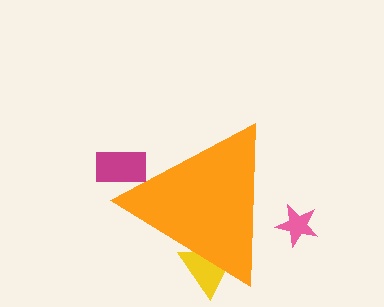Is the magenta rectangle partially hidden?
Yes, the magenta rectangle is partially hidden behind the orange triangle.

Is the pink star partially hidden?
Yes, the pink star is partially hidden behind the orange triangle.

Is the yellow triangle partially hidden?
Yes, the yellow triangle is partially hidden behind the orange triangle.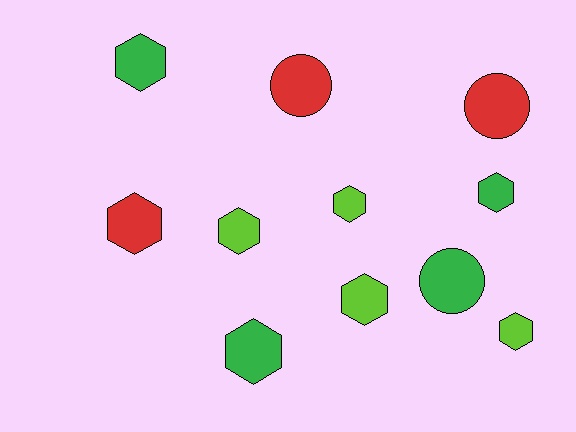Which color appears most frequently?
Green, with 4 objects.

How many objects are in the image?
There are 11 objects.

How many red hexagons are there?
There is 1 red hexagon.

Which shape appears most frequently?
Hexagon, with 8 objects.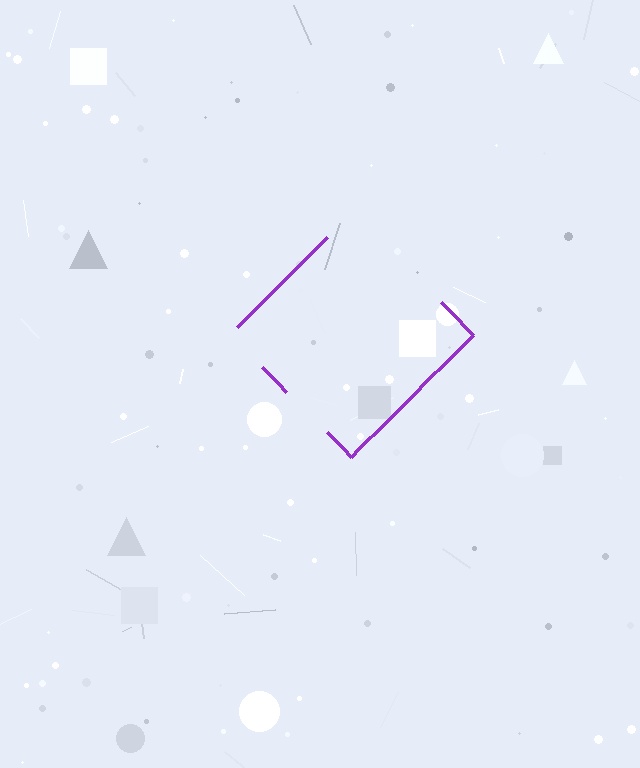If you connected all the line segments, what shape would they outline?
They would outline a diamond.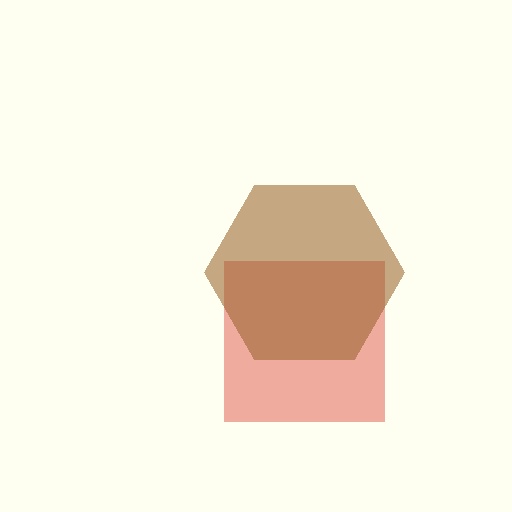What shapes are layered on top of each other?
The layered shapes are: a red square, a brown hexagon.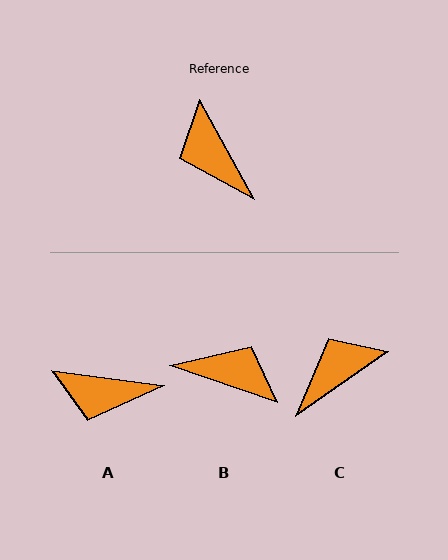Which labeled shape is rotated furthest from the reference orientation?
B, about 138 degrees away.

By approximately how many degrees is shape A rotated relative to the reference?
Approximately 53 degrees counter-clockwise.